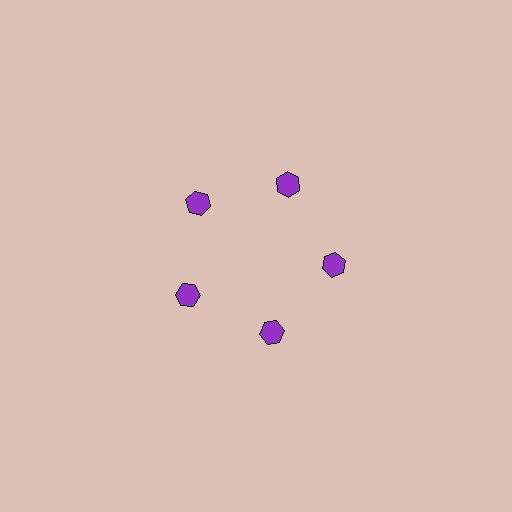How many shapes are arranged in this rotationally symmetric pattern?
There are 5 shapes, arranged in 5 groups of 1.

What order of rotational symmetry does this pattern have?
This pattern has 5-fold rotational symmetry.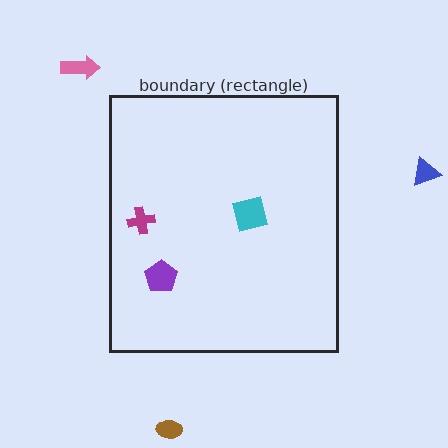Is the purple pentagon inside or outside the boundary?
Inside.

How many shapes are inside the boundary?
3 inside, 3 outside.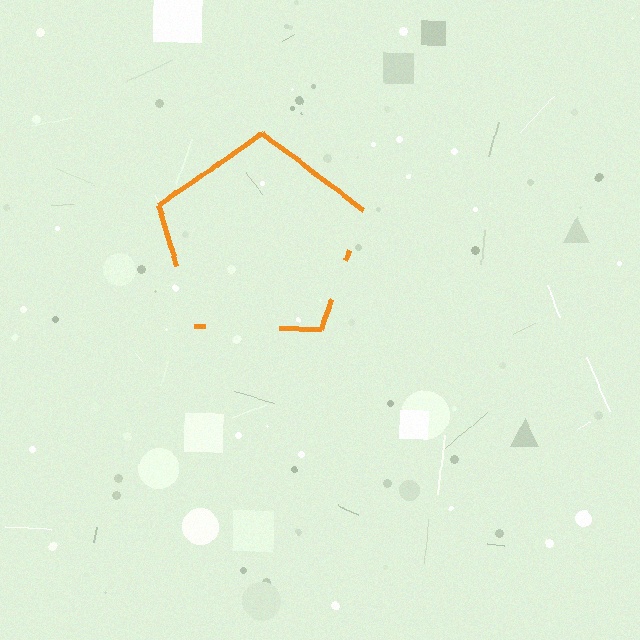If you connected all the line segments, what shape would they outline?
They would outline a pentagon.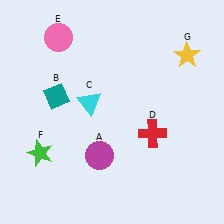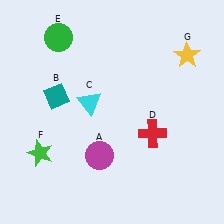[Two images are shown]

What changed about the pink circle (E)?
In Image 1, E is pink. In Image 2, it changed to green.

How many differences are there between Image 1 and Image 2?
There is 1 difference between the two images.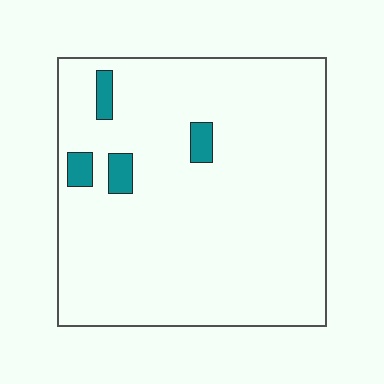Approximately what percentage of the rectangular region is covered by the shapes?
Approximately 5%.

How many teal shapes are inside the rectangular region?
4.